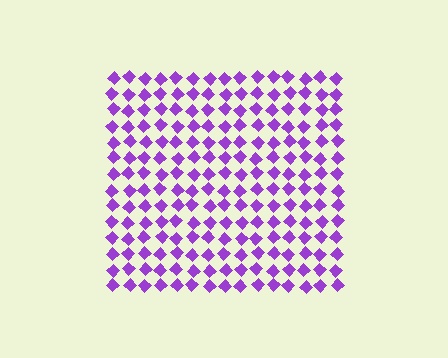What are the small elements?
The small elements are diamonds.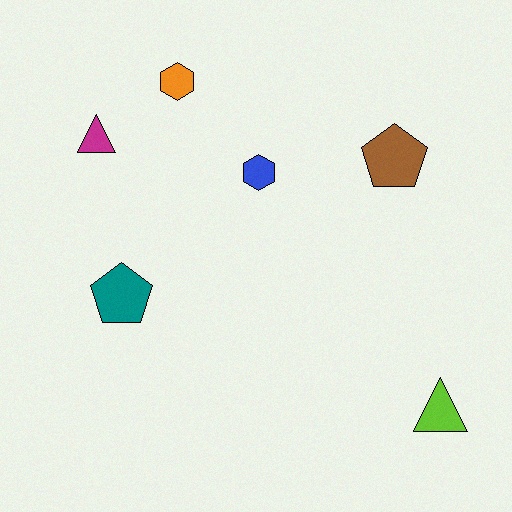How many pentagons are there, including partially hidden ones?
There are 2 pentagons.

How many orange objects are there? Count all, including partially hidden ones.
There is 1 orange object.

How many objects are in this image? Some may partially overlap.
There are 6 objects.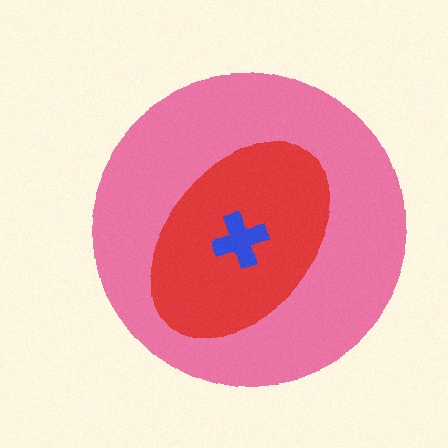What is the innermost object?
The blue cross.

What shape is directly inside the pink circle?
The red ellipse.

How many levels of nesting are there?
3.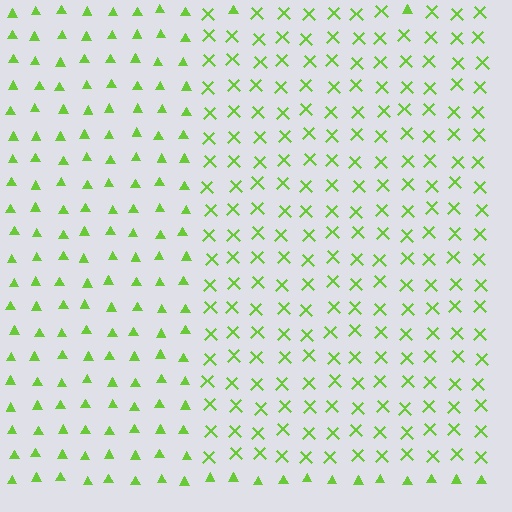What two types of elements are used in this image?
The image uses X marks inside the rectangle region and triangles outside it.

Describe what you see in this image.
The image is filled with small lime elements arranged in a uniform grid. A rectangle-shaped region contains X marks, while the surrounding area contains triangles. The boundary is defined purely by the change in element shape.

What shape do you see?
I see a rectangle.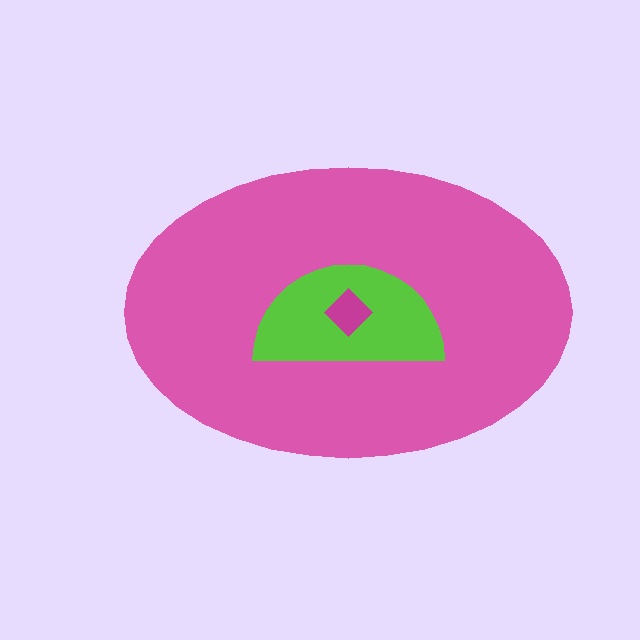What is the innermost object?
The magenta diamond.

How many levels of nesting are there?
3.